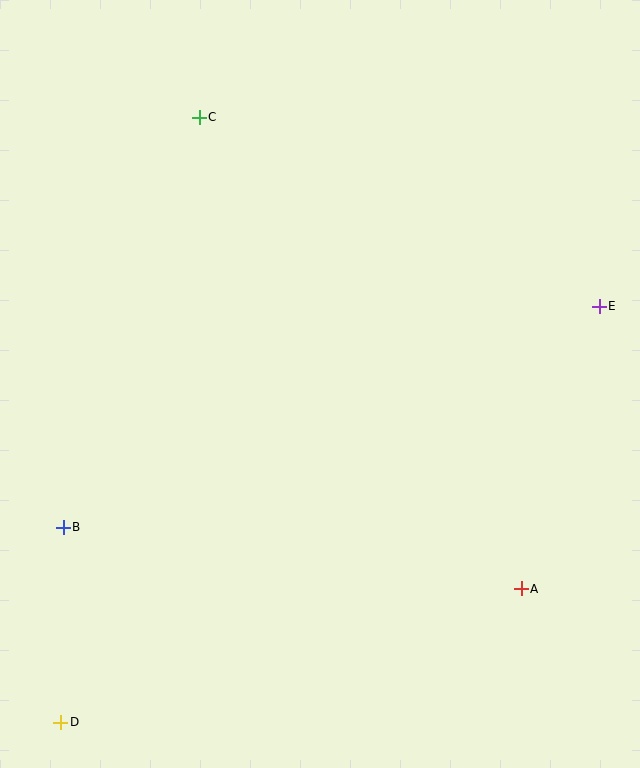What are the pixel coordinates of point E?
Point E is at (599, 306).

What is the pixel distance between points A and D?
The distance between A and D is 479 pixels.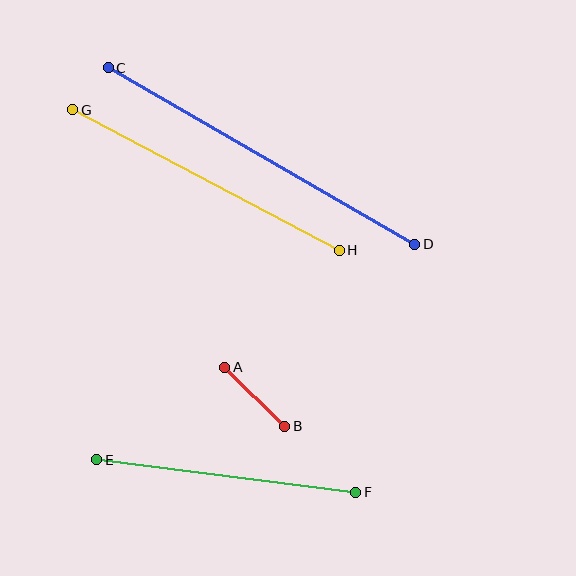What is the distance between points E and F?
The distance is approximately 261 pixels.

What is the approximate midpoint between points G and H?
The midpoint is at approximately (206, 180) pixels.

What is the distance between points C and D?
The distance is approximately 353 pixels.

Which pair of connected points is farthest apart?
Points C and D are farthest apart.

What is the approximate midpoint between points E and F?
The midpoint is at approximately (226, 476) pixels.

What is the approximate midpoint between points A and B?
The midpoint is at approximately (255, 397) pixels.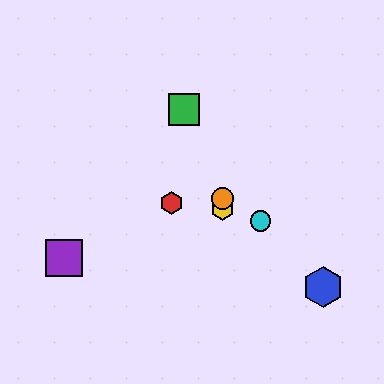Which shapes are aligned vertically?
The yellow hexagon, the orange circle are aligned vertically.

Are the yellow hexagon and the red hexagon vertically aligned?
No, the yellow hexagon is at x≈222 and the red hexagon is at x≈171.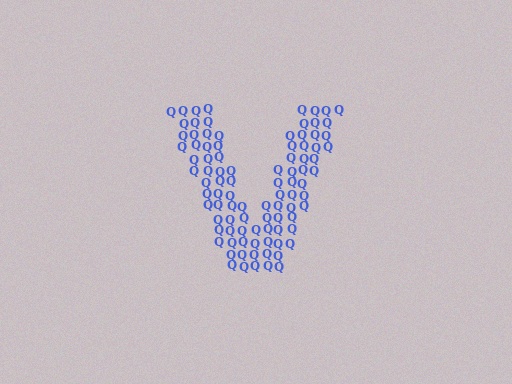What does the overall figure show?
The overall figure shows the letter V.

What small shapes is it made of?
It is made of small letter Q's.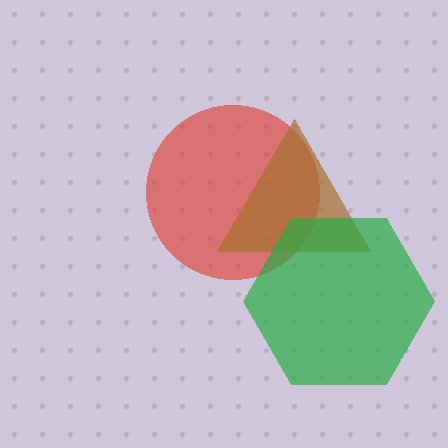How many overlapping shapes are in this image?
There are 3 overlapping shapes in the image.